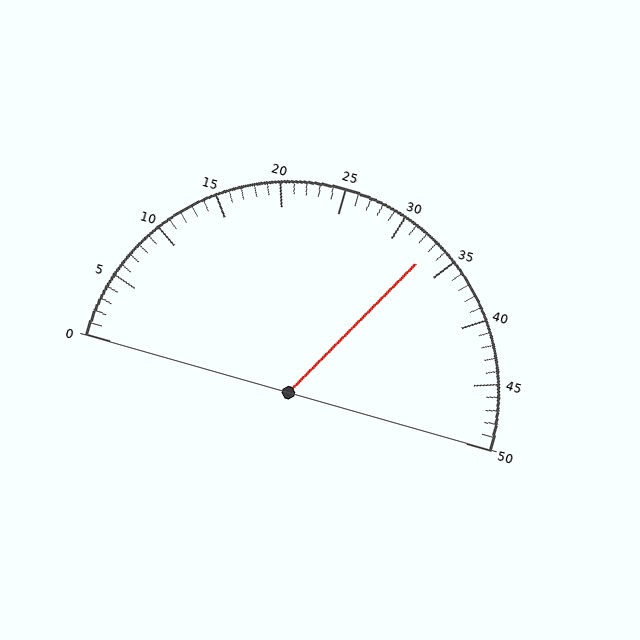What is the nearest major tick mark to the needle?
The nearest major tick mark is 35.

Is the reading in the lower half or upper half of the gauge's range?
The reading is in the upper half of the range (0 to 50).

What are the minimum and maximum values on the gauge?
The gauge ranges from 0 to 50.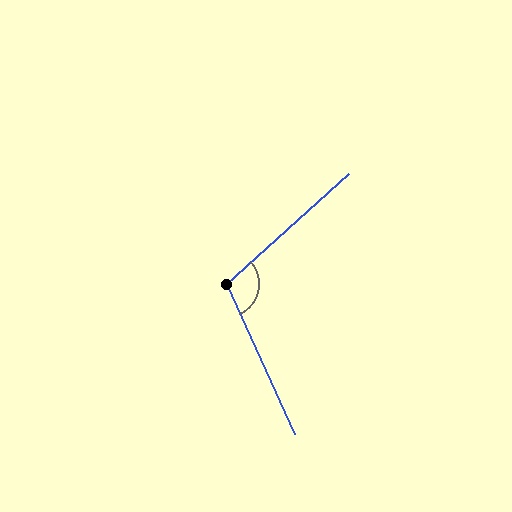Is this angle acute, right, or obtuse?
It is obtuse.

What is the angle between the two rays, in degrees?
Approximately 108 degrees.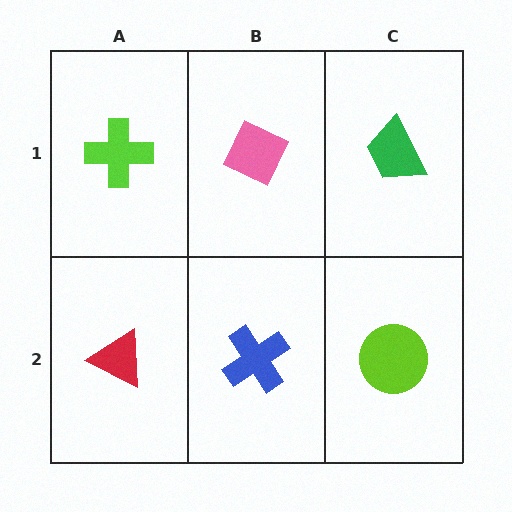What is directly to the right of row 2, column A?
A blue cross.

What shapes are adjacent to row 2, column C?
A green trapezoid (row 1, column C), a blue cross (row 2, column B).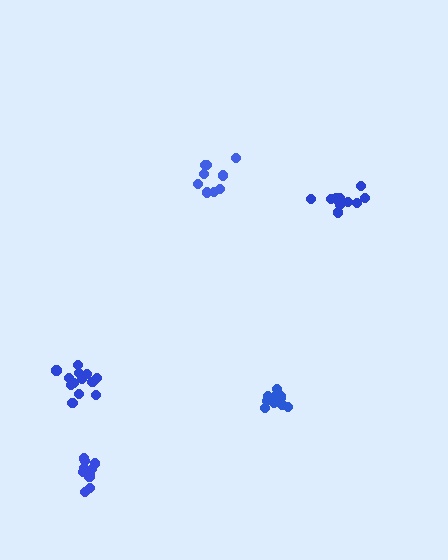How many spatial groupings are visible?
There are 5 spatial groupings.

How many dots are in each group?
Group 1: 11 dots, Group 2: 14 dots, Group 3: 13 dots, Group 4: 9 dots, Group 5: 11 dots (58 total).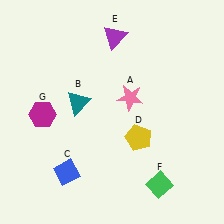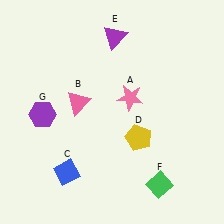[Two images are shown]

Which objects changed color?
B changed from teal to pink. G changed from magenta to purple.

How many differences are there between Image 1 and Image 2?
There are 2 differences between the two images.